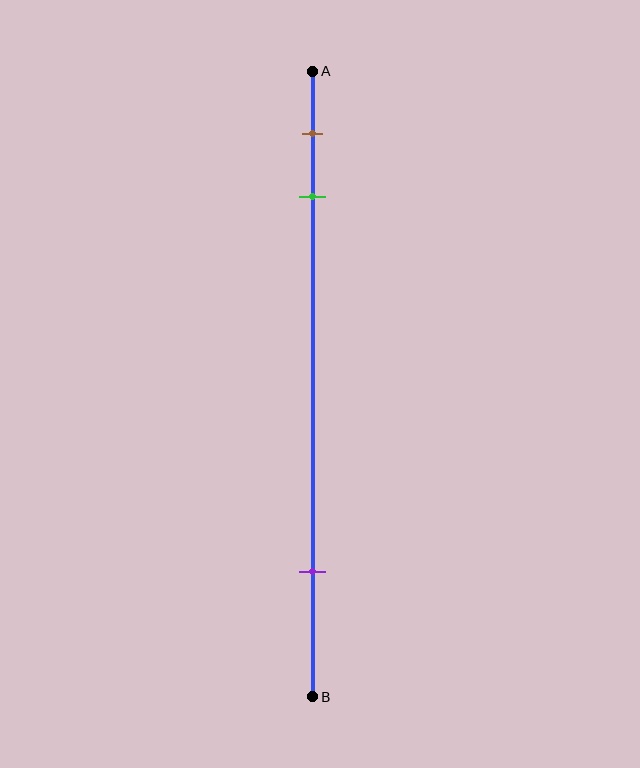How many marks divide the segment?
There are 3 marks dividing the segment.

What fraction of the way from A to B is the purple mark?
The purple mark is approximately 80% (0.8) of the way from A to B.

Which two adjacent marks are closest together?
The brown and green marks are the closest adjacent pair.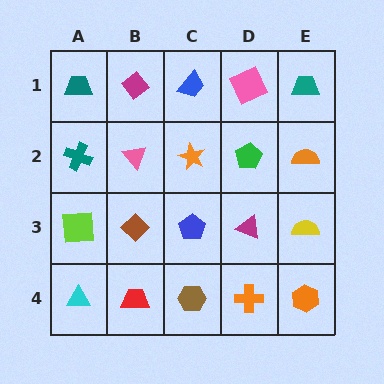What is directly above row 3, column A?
A teal cross.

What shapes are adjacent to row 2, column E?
A teal trapezoid (row 1, column E), a yellow semicircle (row 3, column E), a green pentagon (row 2, column D).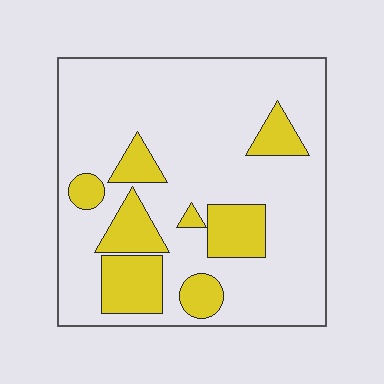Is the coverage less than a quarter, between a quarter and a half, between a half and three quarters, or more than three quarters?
Less than a quarter.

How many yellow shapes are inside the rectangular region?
8.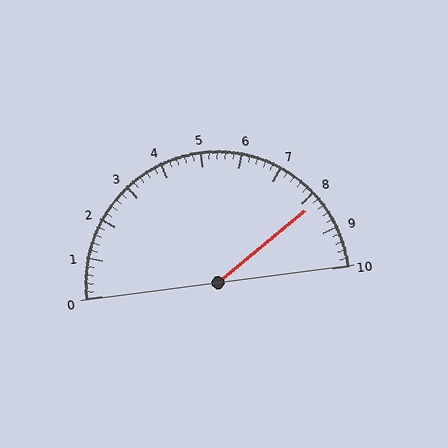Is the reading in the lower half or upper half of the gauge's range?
The reading is in the upper half of the range (0 to 10).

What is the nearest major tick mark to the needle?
The nearest major tick mark is 8.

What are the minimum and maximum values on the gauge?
The gauge ranges from 0 to 10.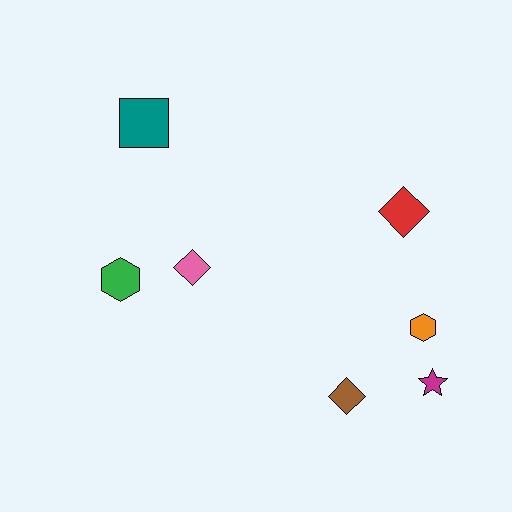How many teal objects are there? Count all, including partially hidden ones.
There is 1 teal object.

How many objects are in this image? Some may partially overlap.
There are 7 objects.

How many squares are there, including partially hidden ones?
There is 1 square.